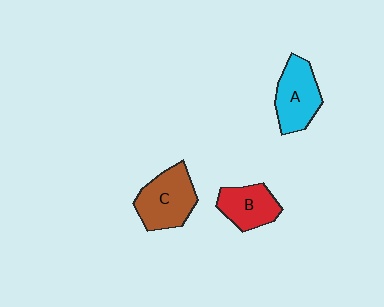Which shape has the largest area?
Shape C (brown).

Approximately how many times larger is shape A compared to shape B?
Approximately 1.2 times.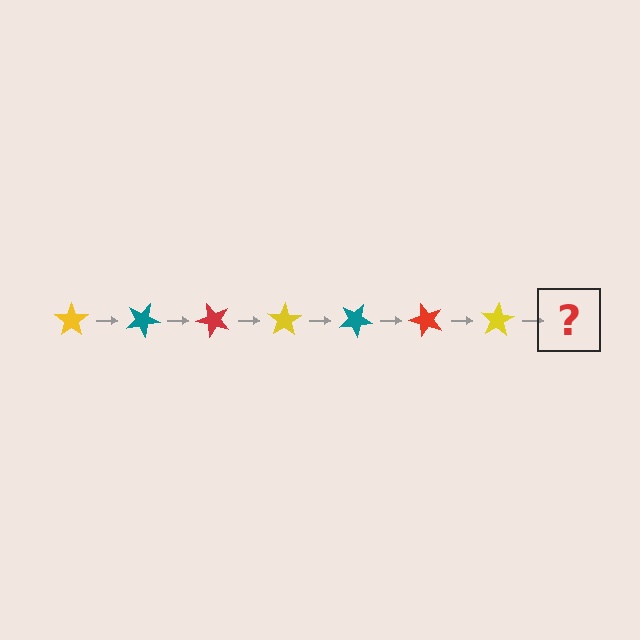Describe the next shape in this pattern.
It should be a teal star, rotated 175 degrees from the start.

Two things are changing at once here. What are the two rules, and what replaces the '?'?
The two rules are that it rotates 25 degrees each step and the color cycles through yellow, teal, and red. The '?' should be a teal star, rotated 175 degrees from the start.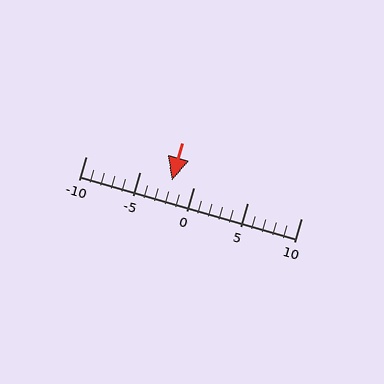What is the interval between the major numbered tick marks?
The major tick marks are spaced 5 units apart.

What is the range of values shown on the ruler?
The ruler shows values from -10 to 10.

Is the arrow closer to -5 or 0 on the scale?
The arrow is closer to 0.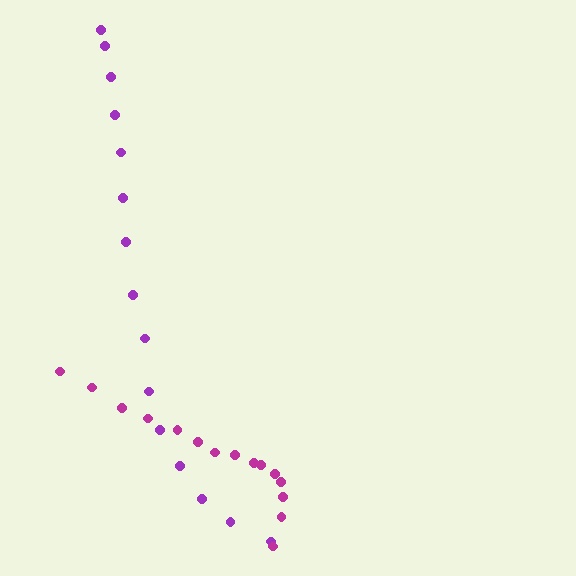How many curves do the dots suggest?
There are 2 distinct paths.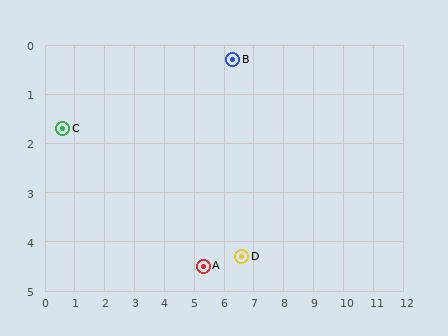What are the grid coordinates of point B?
Point B is at approximately (6.3, 0.3).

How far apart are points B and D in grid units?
Points B and D are about 4.0 grid units apart.